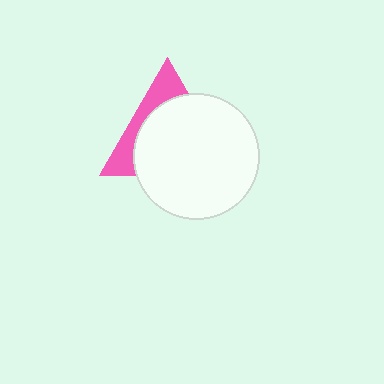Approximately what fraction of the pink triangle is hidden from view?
Roughly 69% of the pink triangle is hidden behind the white circle.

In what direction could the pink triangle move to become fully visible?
The pink triangle could move up. That would shift it out from behind the white circle entirely.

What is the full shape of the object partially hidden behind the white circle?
The partially hidden object is a pink triangle.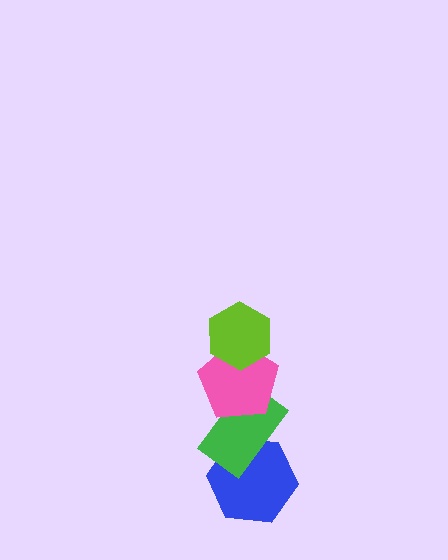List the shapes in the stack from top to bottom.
From top to bottom: the lime hexagon, the pink pentagon, the green rectangle, the blue hexagon.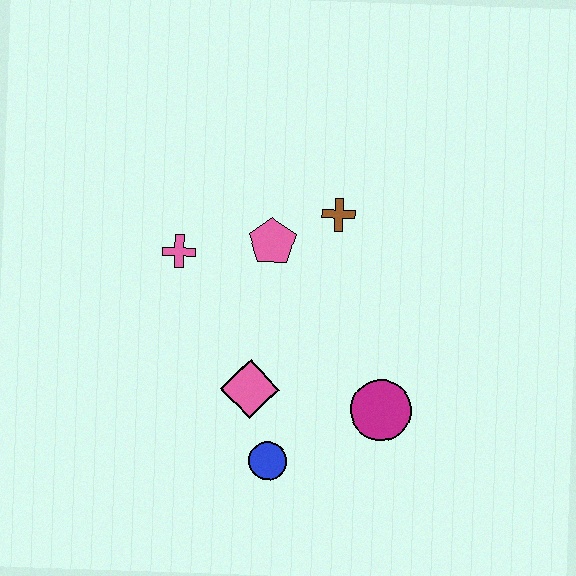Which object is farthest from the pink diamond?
The brown cross is farthest from the pink diamond.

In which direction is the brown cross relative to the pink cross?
The brown cross is to the right of the pink cross.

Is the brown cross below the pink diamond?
No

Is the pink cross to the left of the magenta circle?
Yes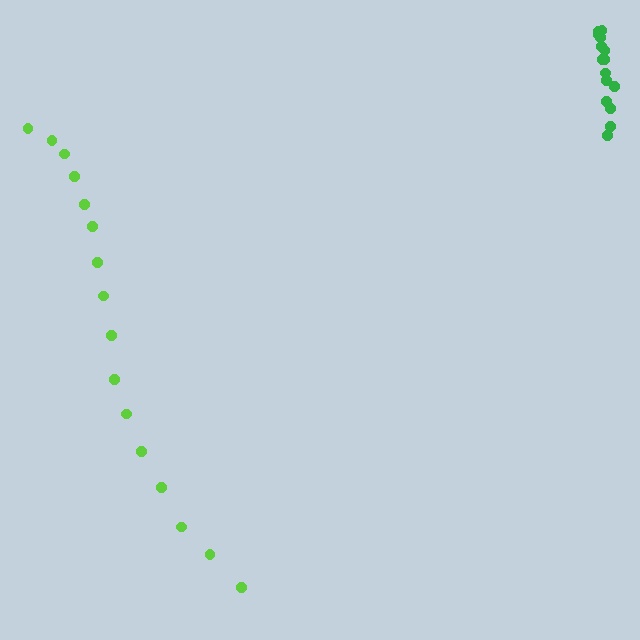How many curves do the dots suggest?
There are 2 distinct paths.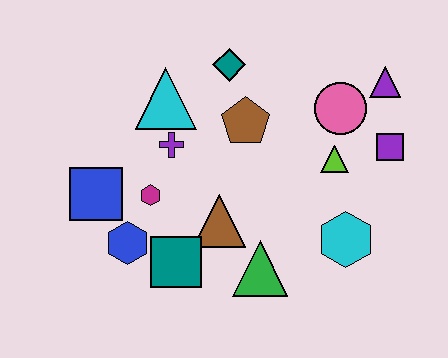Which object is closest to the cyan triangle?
The purple cross is closest to the cyan triangle.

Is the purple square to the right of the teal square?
Yes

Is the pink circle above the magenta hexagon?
Yes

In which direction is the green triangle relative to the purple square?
The green triangle is to the left of the purple square.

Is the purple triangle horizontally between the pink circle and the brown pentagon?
No